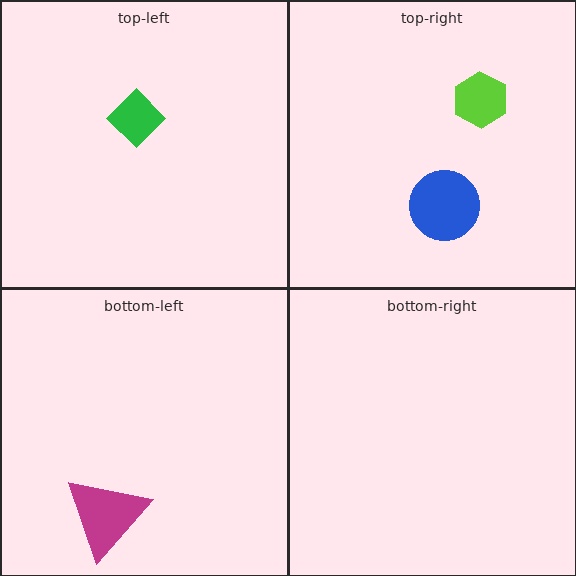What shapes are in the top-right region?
The lime hexagon, the blue circle.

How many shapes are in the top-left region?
1.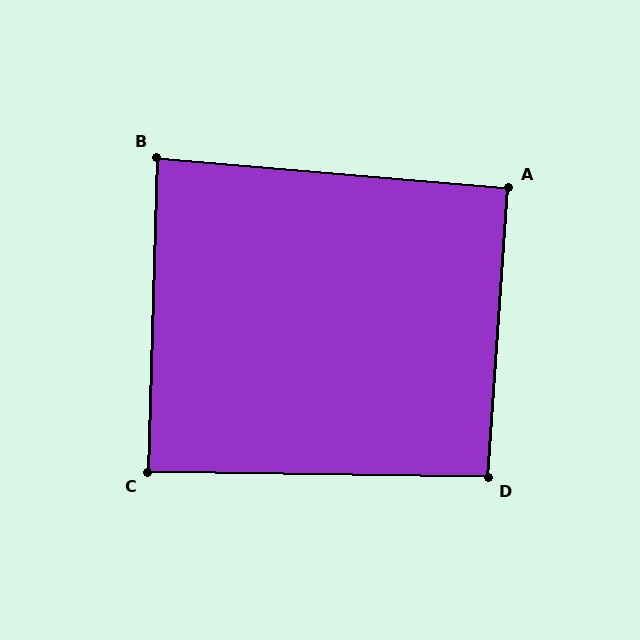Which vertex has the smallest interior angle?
B, at approximately 87 degrees.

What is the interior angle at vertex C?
Approximately 89 degrees (approximately right).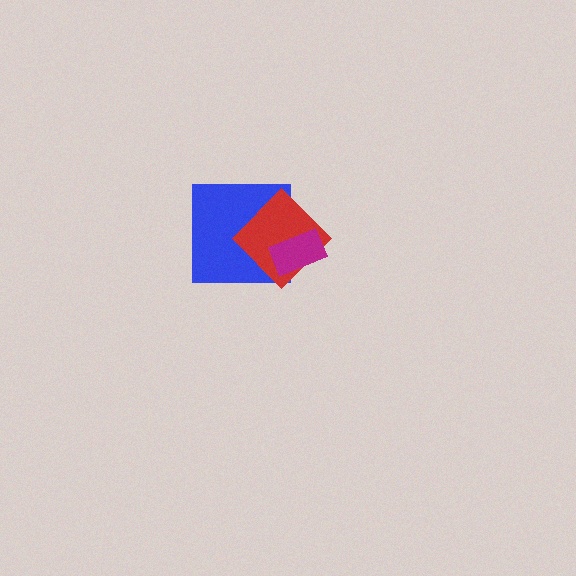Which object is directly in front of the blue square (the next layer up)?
The red diamond is directly in front of the blue square.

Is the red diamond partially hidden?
Yes, it is partially covered by another shape.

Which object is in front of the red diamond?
The magenta rectangle is in front of the red diamond.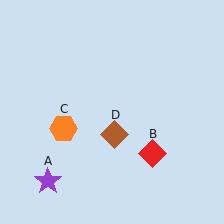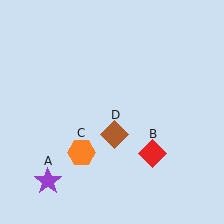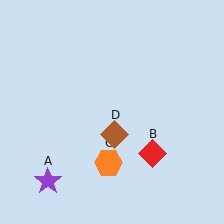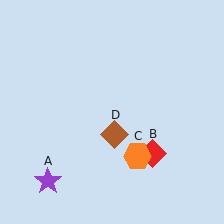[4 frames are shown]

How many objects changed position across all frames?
1 object changed position: orange hexagon (object C).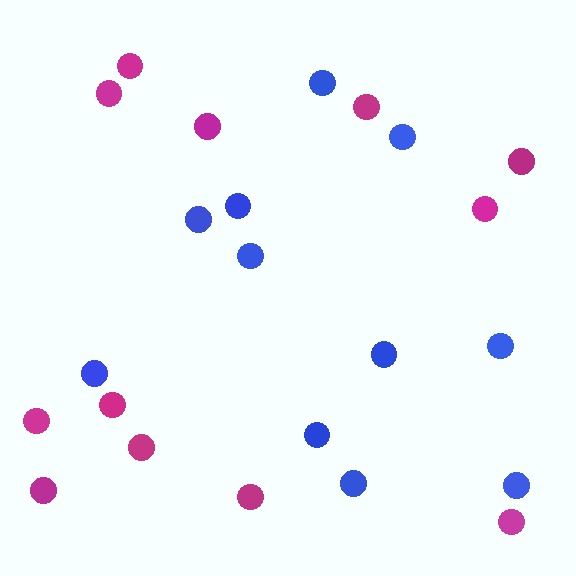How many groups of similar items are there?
There are 2 groups: one group of magenta circles (12) and one group of blue circles (11).